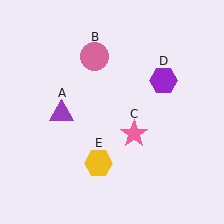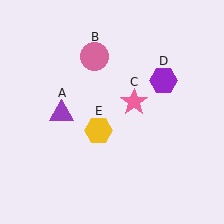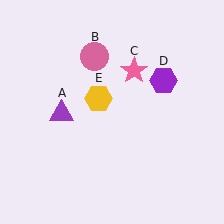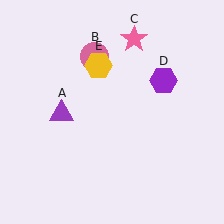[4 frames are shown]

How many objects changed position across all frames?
2 objects changed position: pink star (object C), yellow hexagon (object E).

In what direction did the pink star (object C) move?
The pink star (object C) moved up.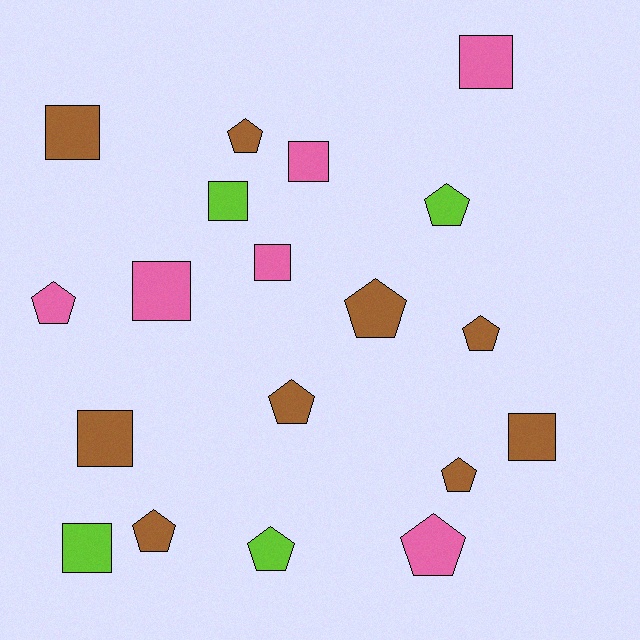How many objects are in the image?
There are 19 objects.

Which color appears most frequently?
Brown, with 9 objects.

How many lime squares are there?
There are 2 lime squares.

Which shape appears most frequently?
Pentagon, with 10 objects.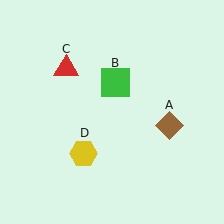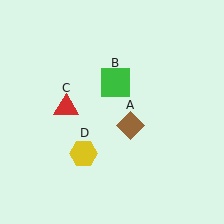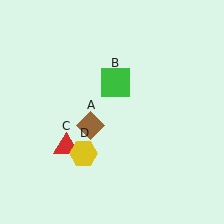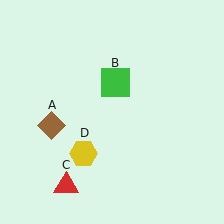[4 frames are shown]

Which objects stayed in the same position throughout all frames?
Green square (object B) and yellow hexagon (object D) remained stationary.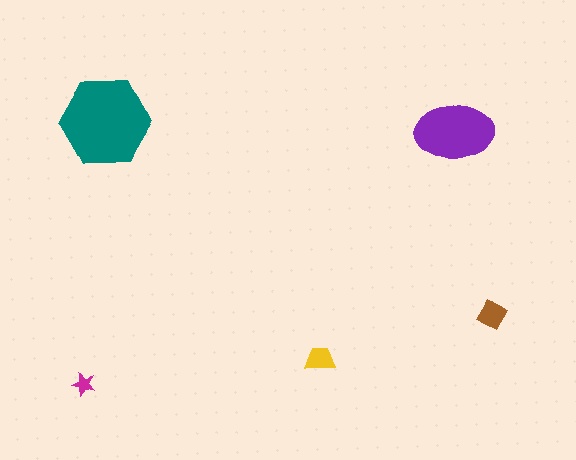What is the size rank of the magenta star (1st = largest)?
5th.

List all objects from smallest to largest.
The magenta star, the yellow trapezoid, the brown diamond, the purple ellipse, the teal hexagon.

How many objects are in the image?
There are 5 objects in the image.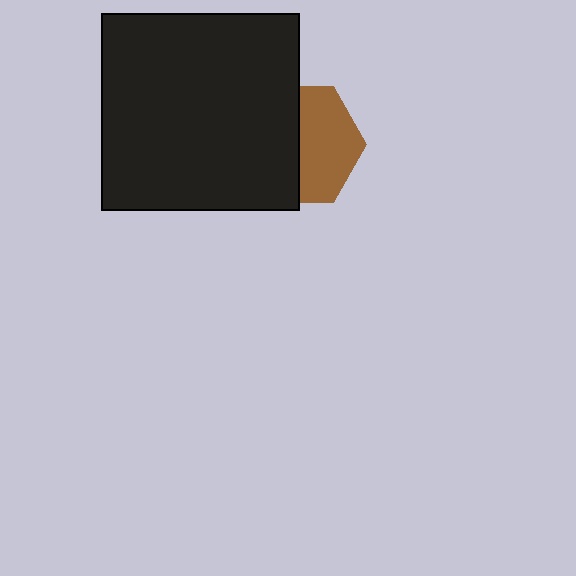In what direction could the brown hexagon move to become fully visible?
The brown hexagon could move right. That would shift it out from behind the black square entirely.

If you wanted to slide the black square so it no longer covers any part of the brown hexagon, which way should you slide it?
Slide it left — that is the most direct way to separate the two shapes.